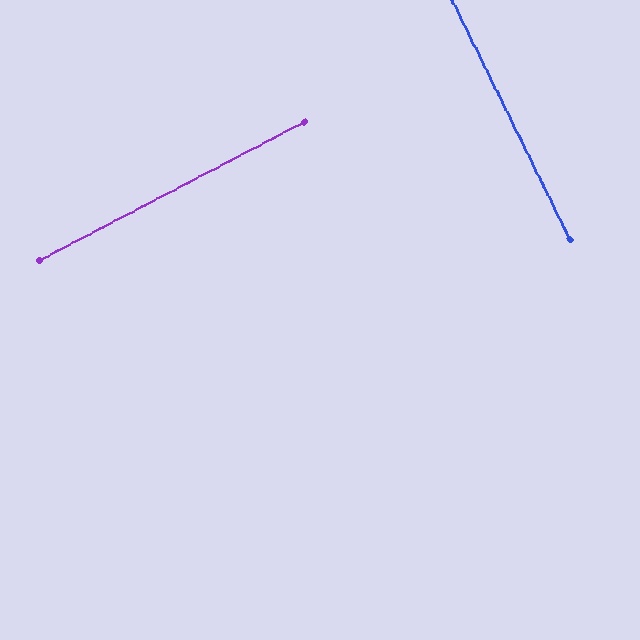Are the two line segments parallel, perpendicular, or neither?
Perpendicular — they meet at approximately 88°.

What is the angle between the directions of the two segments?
Approximately 88 degrees.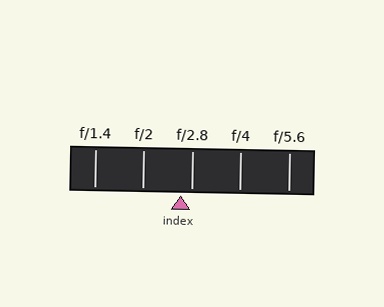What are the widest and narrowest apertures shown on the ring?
The widest aperture shown is f/1.4 and the narrowest is f/5.6.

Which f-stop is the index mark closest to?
The index mark is closest to f/2.8.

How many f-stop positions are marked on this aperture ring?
There are 5 f-stop positions marked.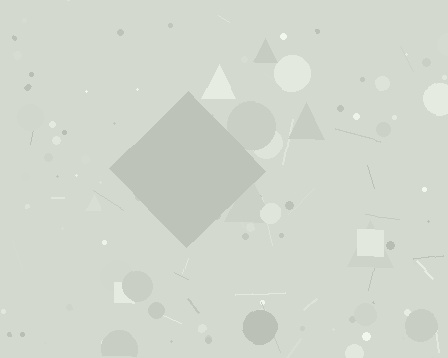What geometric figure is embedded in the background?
A diamond is embedded in the background.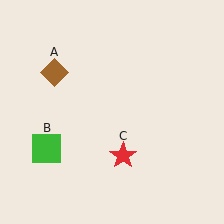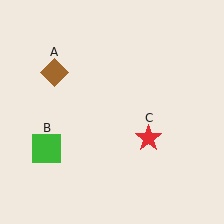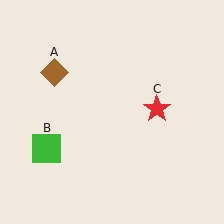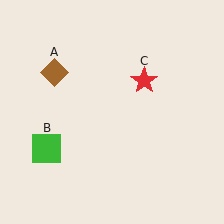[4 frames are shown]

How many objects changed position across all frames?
1 object changed position: red star (object C).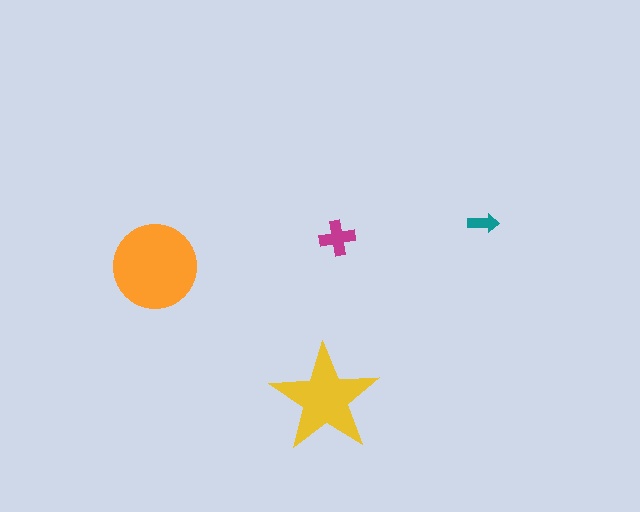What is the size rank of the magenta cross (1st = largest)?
3rd.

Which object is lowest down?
The yellow star is bottommost.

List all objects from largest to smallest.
The orange circle, the yellow star, the magenta cross, the teal arrow.